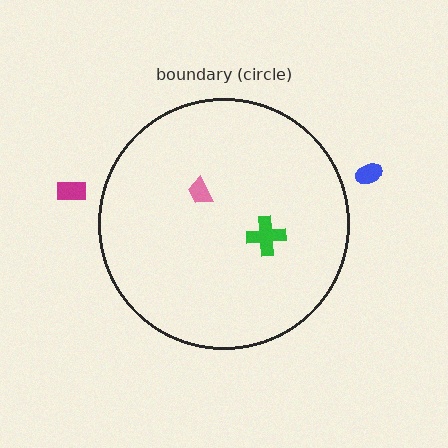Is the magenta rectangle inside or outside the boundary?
Outside.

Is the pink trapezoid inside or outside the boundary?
Inside.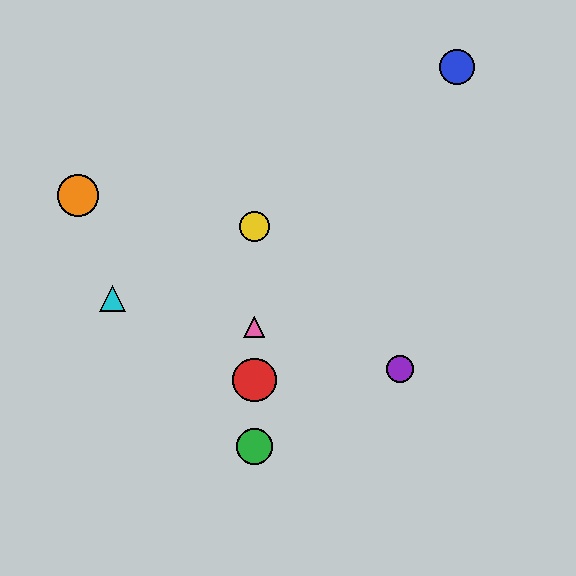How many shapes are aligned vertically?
4 shapes (the red circle, the green circle, the yellow circle, the pink triangle) are aligned vertically.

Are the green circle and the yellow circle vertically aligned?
Yes, both are at x≈254.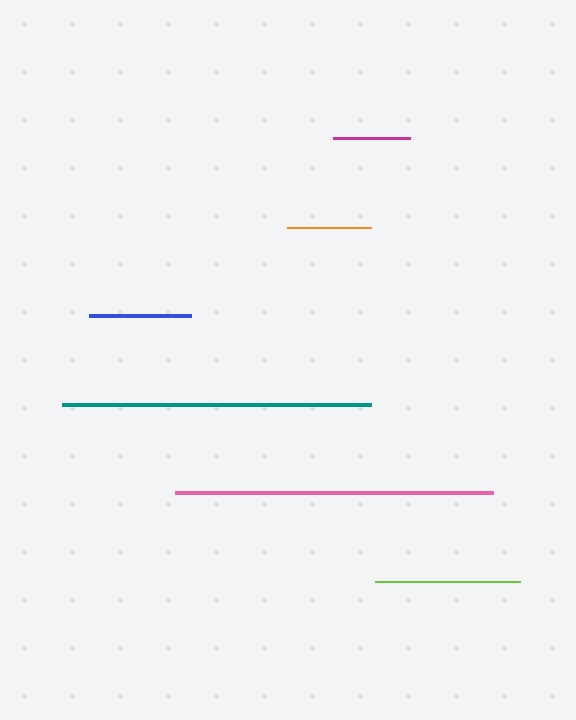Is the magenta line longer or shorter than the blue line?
The blue line is longer than the magenta line.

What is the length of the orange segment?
The orange segment is approximately 85 pixels long.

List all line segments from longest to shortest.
From longest to shortest: pink, teal, lime, blue, orange, magenta.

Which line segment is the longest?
The pink line is the longest at approximately 319 pixels.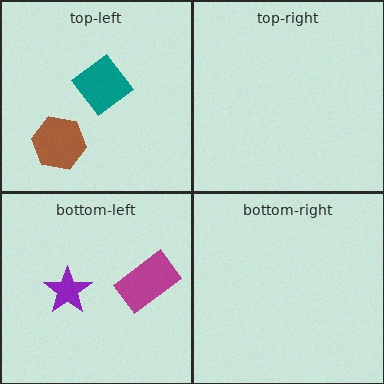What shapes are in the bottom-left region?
The magenta rectangle, the purple star.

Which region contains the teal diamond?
The top-left region.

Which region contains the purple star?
The bottom-left region.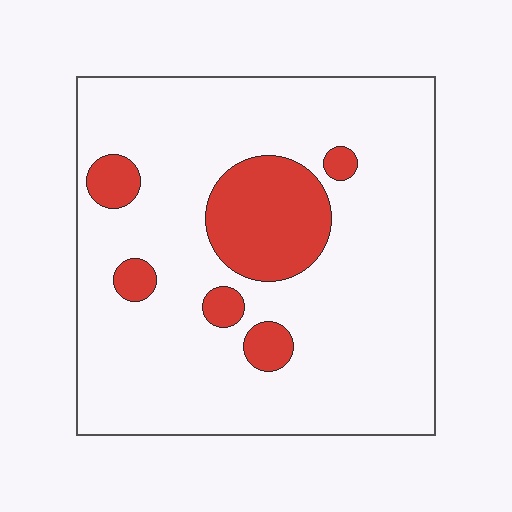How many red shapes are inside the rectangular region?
6.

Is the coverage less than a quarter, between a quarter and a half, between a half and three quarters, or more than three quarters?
Less than a quarter.